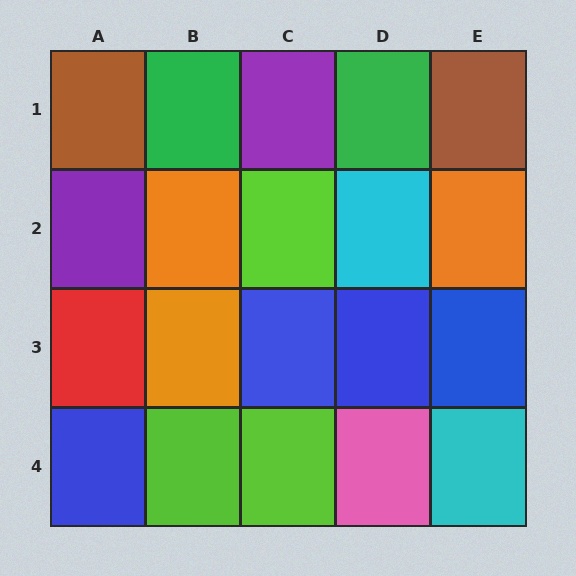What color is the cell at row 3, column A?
Red.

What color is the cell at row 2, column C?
Lime.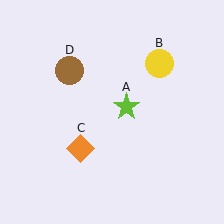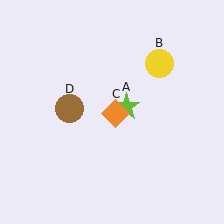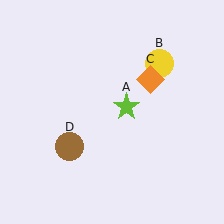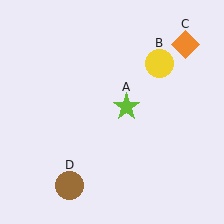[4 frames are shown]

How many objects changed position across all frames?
2 objects changed position: orange diamond (object C), brown circle (object D).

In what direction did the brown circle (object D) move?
The brown circle (object D) moved down.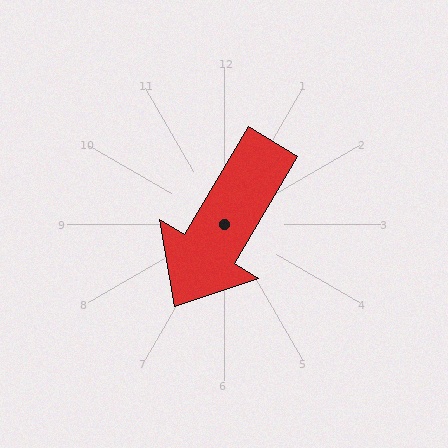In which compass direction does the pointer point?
Southwest.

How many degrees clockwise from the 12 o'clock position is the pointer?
Approximately 211 degrees.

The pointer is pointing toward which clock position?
Roughly 7 o'clock.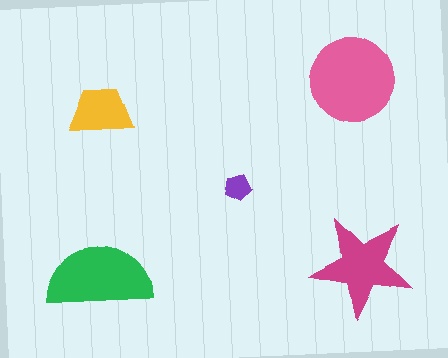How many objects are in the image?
There are 5 objects in the image.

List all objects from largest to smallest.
The pink circle, the green semicircle, the magenta star, the yellow trapezoid, the purple pentagon.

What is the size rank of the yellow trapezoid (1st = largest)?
4th.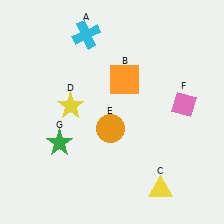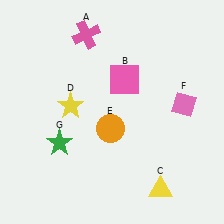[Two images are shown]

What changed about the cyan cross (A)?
In Image 1, A is cyan. In Image 2, it changed to pink.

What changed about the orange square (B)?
In Image 1, B is orange. In Image 2, it changed to pink.